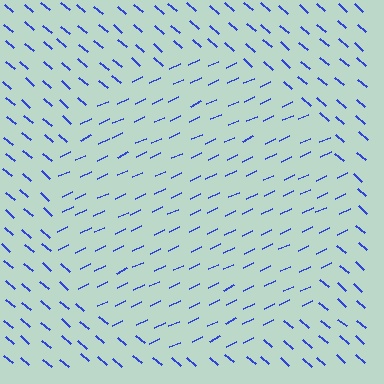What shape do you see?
I see a circle.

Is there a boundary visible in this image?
Yes, there is a texture boundary formed by a change in line orientation.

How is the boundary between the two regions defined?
The boundary is defined purely by a change in line orientation (approximately 65 degrees difference). All lines are the same color and thickness.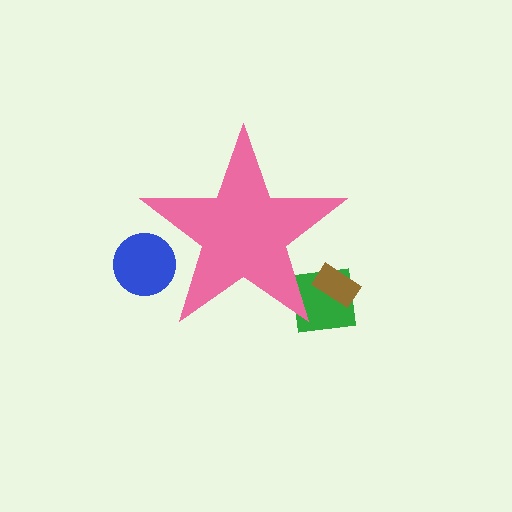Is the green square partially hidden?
Yes, the green square is partially hidden behind the pink star.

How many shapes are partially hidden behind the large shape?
3 shapes are partially hidden.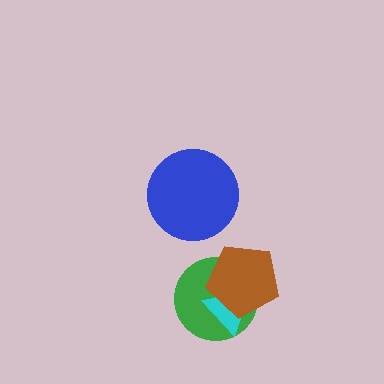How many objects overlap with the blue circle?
0 objects overlap with the blue circle.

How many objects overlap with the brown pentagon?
2 objects overlap with the brown pentagon.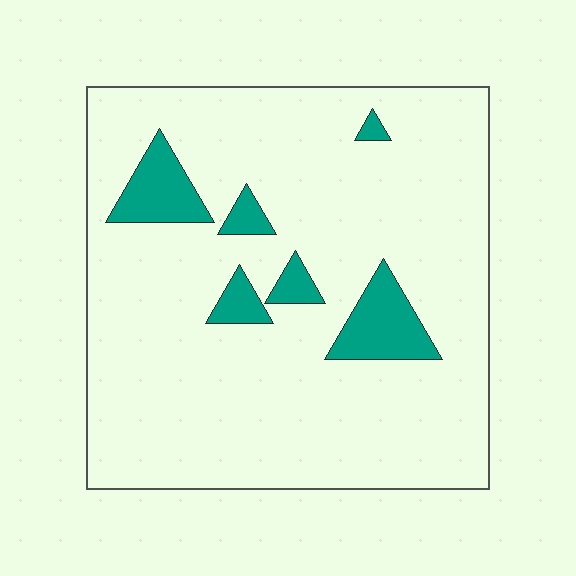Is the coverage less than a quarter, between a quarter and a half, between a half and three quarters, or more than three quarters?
Less than a quarter.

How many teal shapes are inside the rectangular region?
6.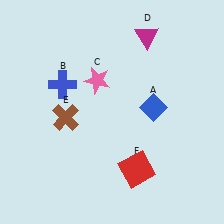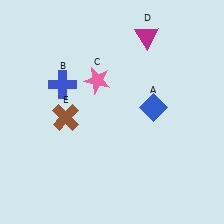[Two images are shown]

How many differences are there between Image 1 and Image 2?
There is 1 difference between the two images.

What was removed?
The red square (F) was removed in Image 2.